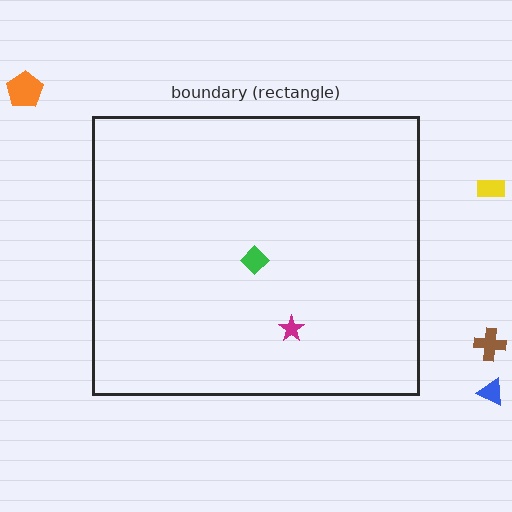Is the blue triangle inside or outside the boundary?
Outside.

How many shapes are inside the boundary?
2 inside, 4 outside.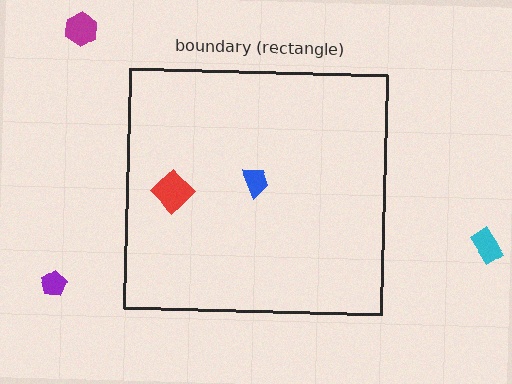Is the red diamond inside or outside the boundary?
Inside.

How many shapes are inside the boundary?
2 inside, 3 outside.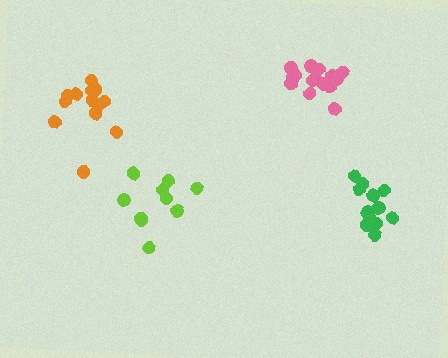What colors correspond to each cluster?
The clusters are colored: orange, pink, lime, green.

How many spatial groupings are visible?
There are 4 spatial groupings.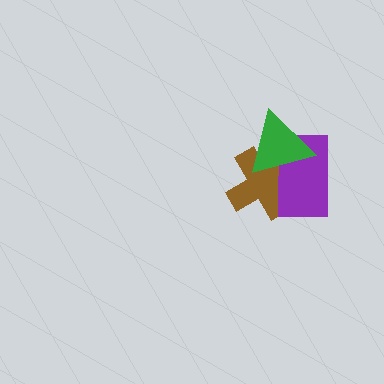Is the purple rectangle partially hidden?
Yes, it is partially covered by another shape.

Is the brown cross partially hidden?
Yes, it is partially covered by another shape.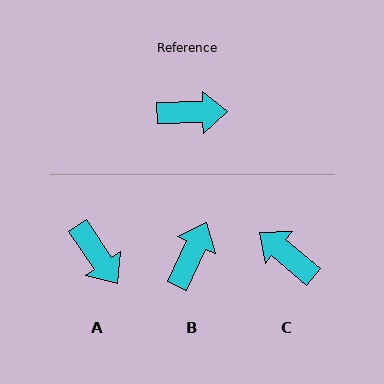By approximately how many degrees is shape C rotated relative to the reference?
Approximately 139 degrees counter-clockwise.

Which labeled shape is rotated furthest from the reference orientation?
C, about 139 degrees away.